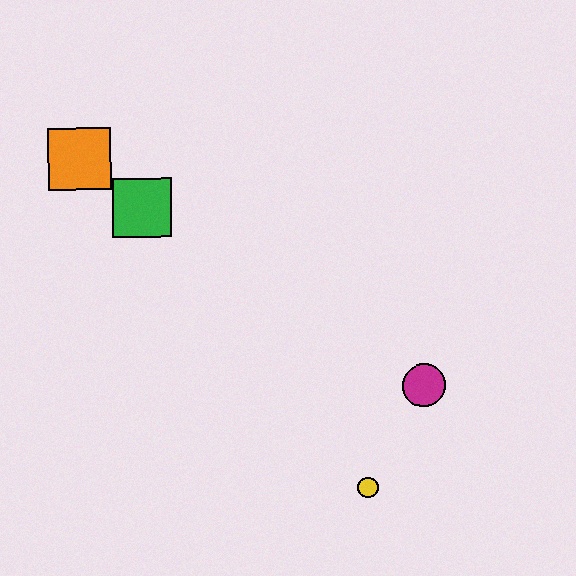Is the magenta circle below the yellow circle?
No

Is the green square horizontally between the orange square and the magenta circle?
Yes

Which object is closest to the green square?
The orange square is closest to the green square.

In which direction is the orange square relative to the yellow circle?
The orange square is above the yellow circle.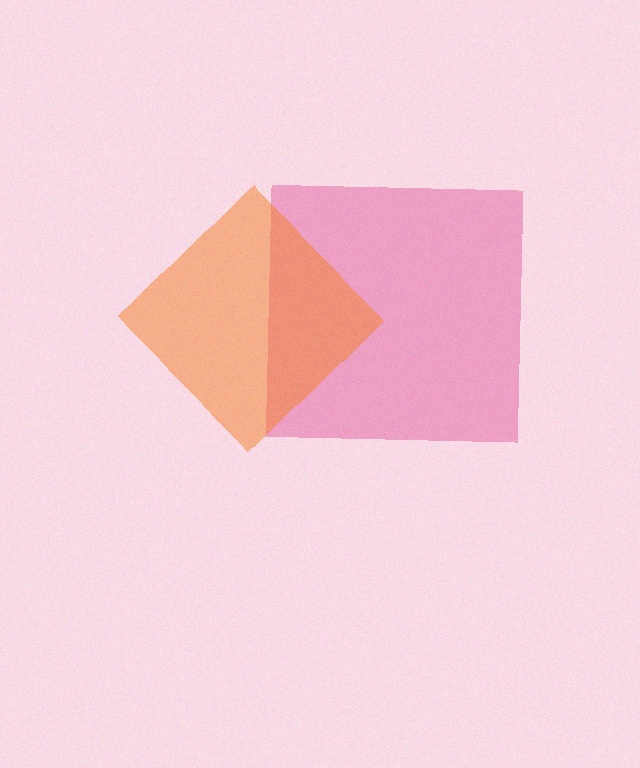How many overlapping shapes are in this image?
There are 2 overlapping shapes in the image.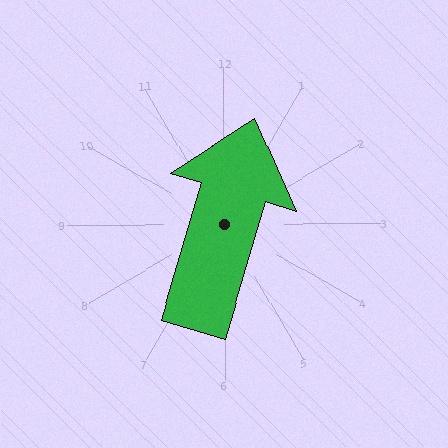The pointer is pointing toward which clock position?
Roughly 1 o'clock.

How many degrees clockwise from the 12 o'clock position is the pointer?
Approximately 17 degrees.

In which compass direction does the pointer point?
North.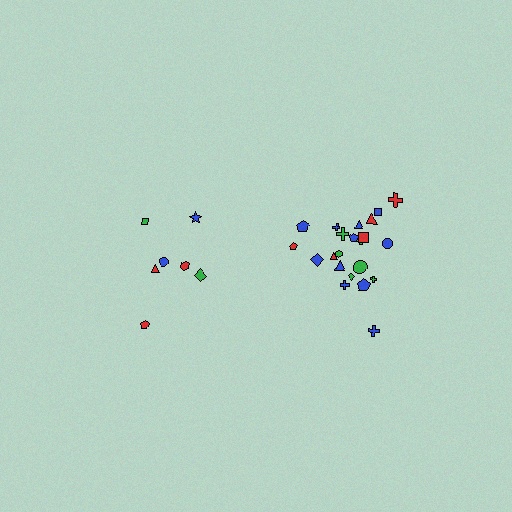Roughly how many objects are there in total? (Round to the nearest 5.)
Roughly 30 objects in total.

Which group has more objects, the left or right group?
The right group.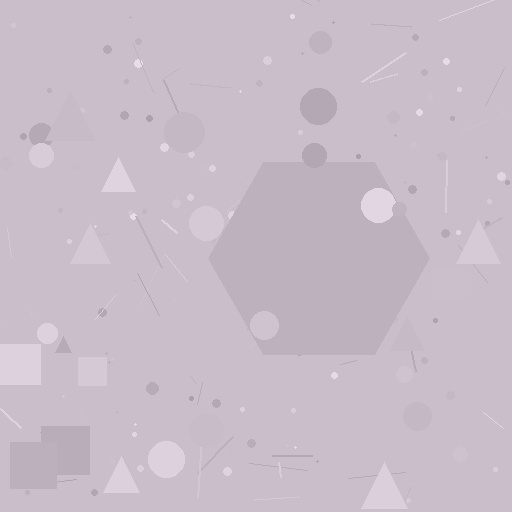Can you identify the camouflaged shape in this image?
The camouflaged shape is a hexagon.